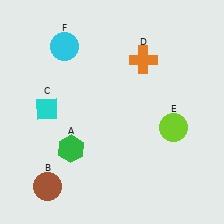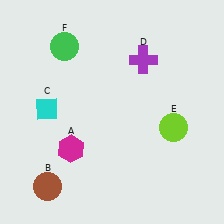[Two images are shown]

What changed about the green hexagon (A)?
In Image 1, A is green. In Image 2, it changed to magenta.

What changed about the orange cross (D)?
In Image 1, D is orange. In Image 2, it changed to purple.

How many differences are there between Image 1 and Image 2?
There are 3 differences between the two images.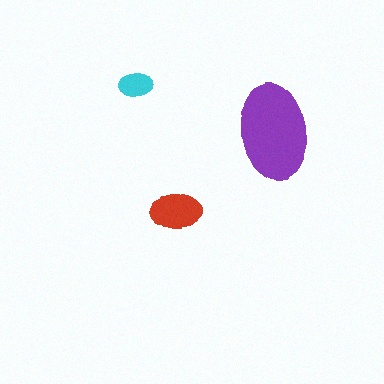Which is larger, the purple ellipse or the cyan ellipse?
The purple one.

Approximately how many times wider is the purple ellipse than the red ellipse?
About 2 times wider.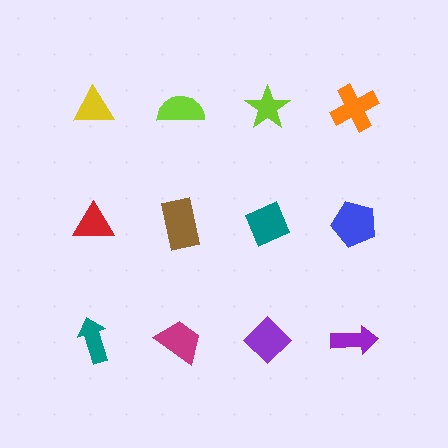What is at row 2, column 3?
A teal diamond.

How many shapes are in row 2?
4 shapes.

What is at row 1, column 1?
A yellow triangle.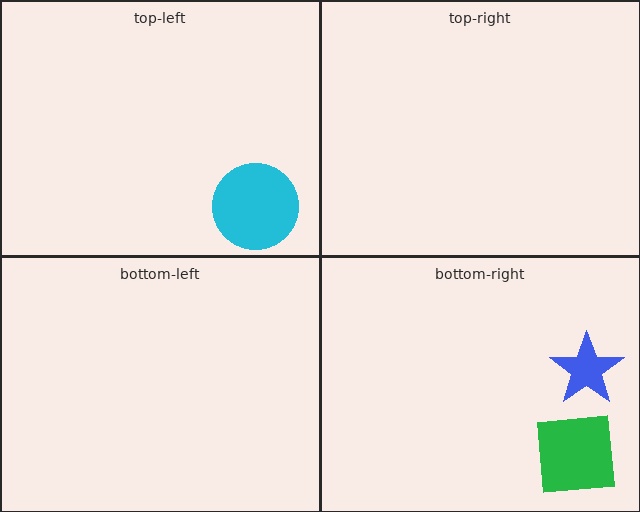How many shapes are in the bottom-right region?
2.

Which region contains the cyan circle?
The top-left region.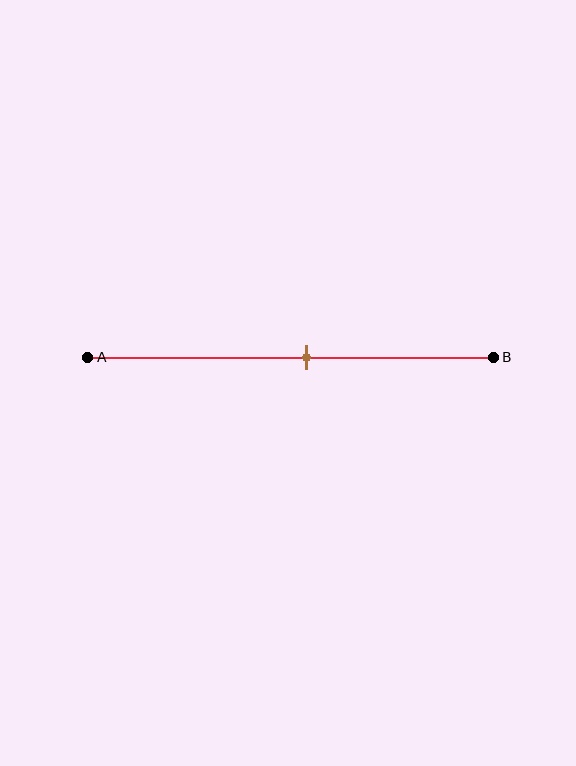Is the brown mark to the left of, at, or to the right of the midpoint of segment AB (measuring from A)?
The brown mark is to the right of the midpoint of segment AB.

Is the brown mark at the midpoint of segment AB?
No, the mark is at about 55% from A, not at the 50% midpoint.